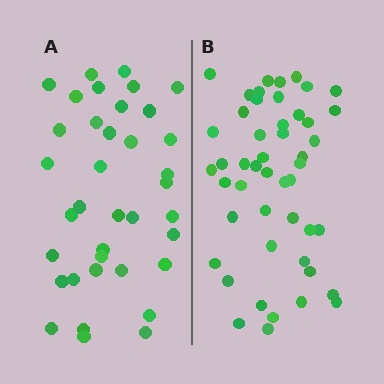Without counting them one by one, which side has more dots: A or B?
Region B (the right region) has more dots.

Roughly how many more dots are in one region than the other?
Region B has roughly 12 or so more dots than region A.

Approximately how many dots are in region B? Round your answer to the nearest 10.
About 50 dots. (The exact count is 48, which rounds to 50.)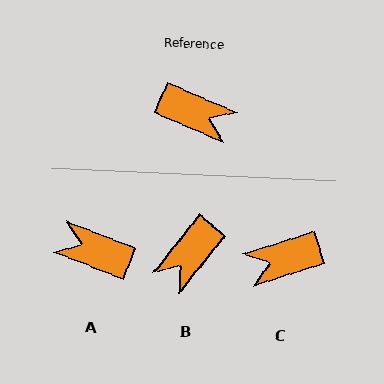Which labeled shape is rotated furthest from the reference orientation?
A, about 178 degrees away.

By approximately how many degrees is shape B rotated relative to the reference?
Approximately 105 degrees clockwise.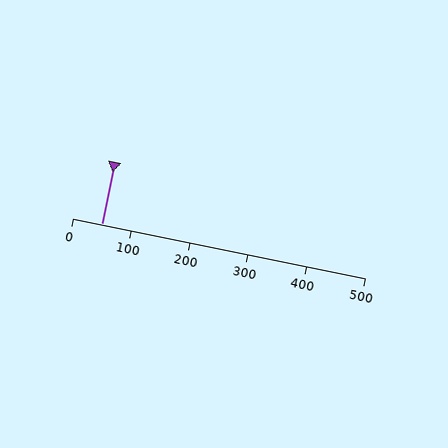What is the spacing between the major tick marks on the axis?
The major ticks are spaced 100 apart.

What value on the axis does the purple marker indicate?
The marker indicates approximately 50.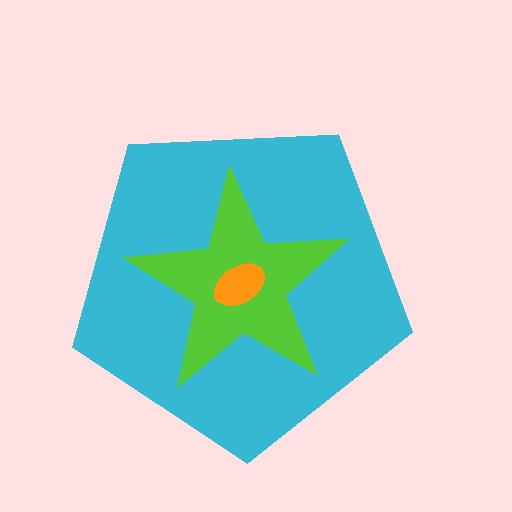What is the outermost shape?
The cyan pentagon.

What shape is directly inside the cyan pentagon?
The lime star.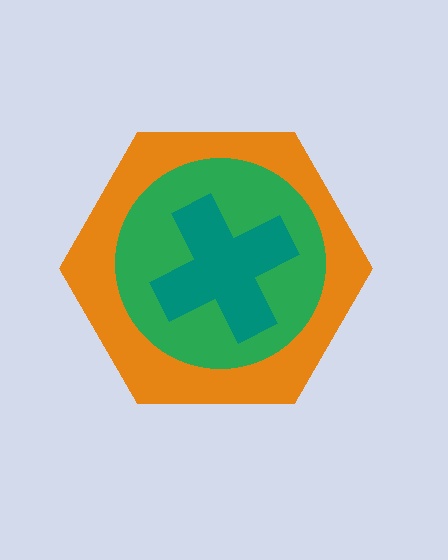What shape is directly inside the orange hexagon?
The green circle.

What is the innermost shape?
The teal cross.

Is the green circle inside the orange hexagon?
Yes.